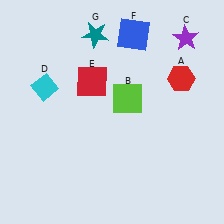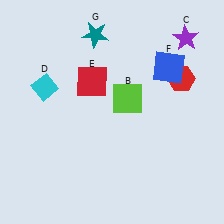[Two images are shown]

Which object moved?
The blue square (F) moved right.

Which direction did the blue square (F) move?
The blue square (F) moved right.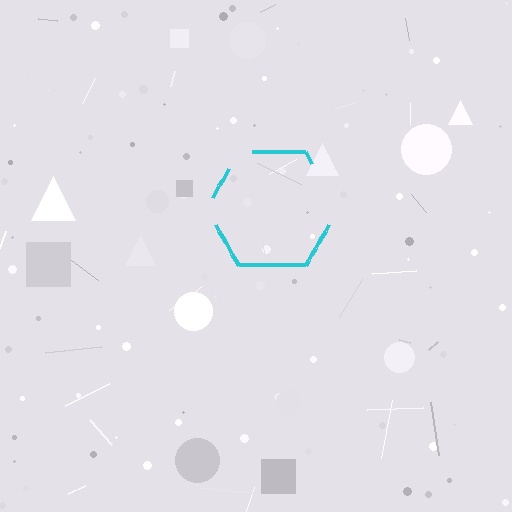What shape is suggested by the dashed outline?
The dashed outline suggests a hexagon.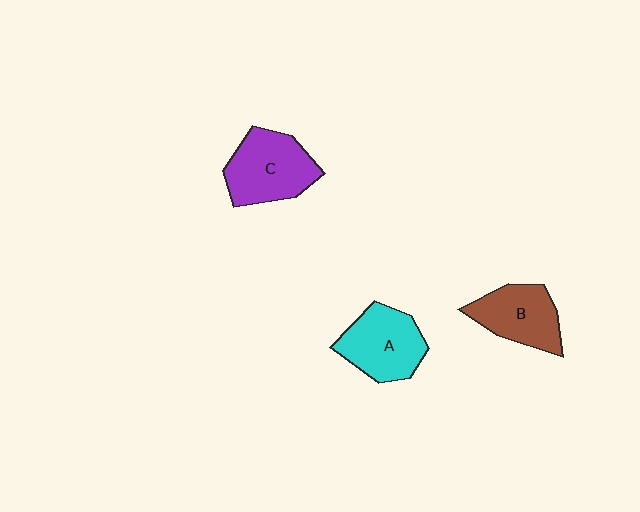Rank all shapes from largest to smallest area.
From largest to smallest: C (purple), A (cyan), B (brown).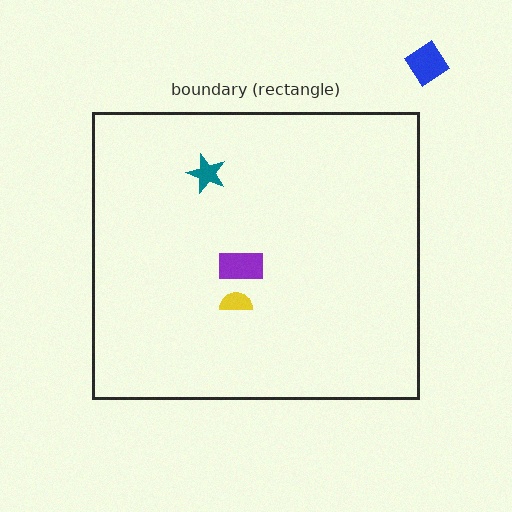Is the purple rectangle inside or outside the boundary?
Inside.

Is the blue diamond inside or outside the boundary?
Outside.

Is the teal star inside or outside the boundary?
Inside.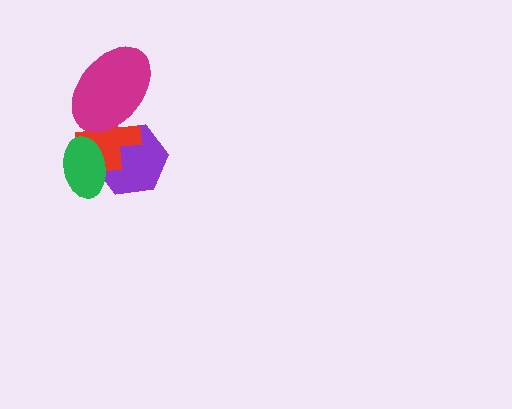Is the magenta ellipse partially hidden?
No, no other shape covers it.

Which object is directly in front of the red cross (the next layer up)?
The green ellipse is directly in front of the red cross.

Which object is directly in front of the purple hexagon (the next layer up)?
The red cross is directly in front of the purple hexagon.